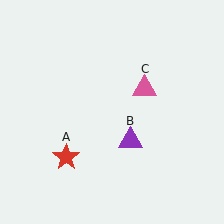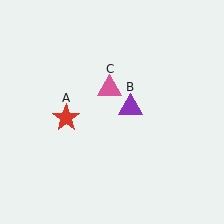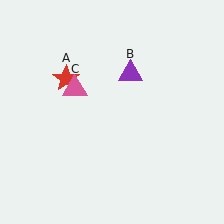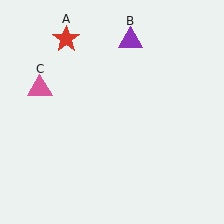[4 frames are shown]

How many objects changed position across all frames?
3 objects changed position: red star (object A), purple triangle (object B), pink triangle (object C).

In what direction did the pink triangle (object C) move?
The pink triangle (object C) moved left.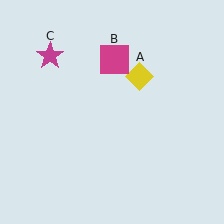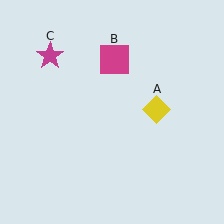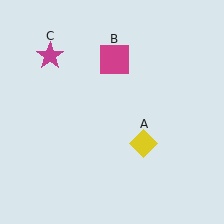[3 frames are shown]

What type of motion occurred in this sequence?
The yellow diamond (object A) rotated clockwise around the center of the scene.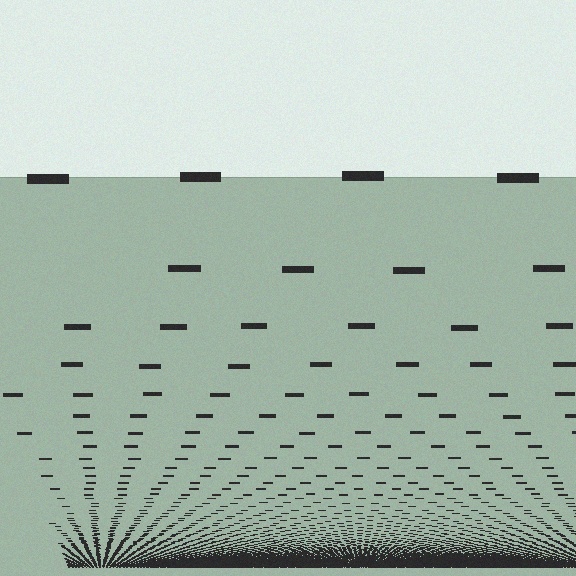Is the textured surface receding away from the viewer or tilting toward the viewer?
The surface appears to tilt toward the viewer. Texture elements get larger and sparser toward the top.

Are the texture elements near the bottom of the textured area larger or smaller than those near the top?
Smaller. The gradient is inverted — elements near the bottom are smaller and denser.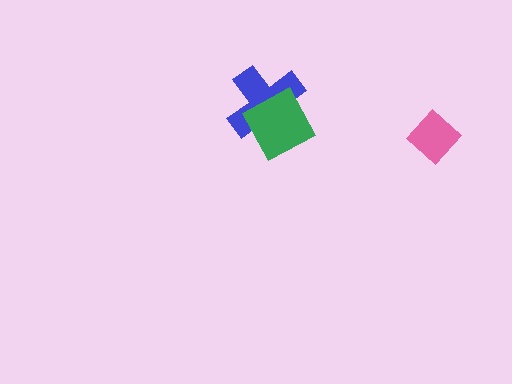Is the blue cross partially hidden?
Yes, it is partially covered by another shape.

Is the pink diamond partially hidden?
No, no other shape covers it.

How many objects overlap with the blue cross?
1 object overlaps with the blue cross.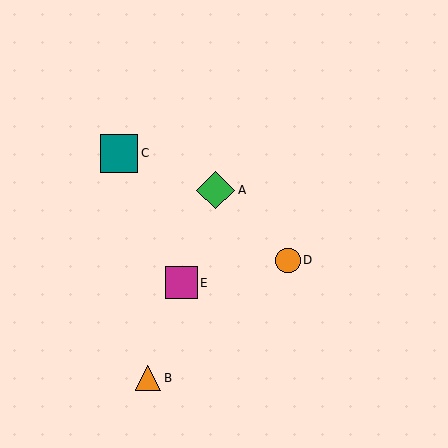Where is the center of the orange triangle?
The center of the orange triangle is at (148, 378).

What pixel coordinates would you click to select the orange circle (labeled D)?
Click at (288, 260) to select the orange circle D.